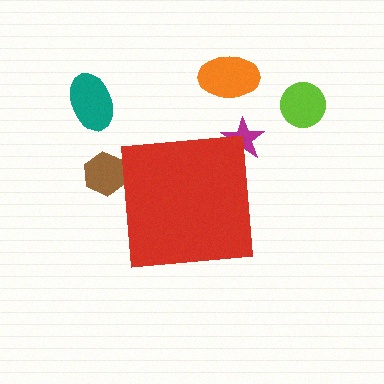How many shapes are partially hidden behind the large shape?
2 shapes are partially hidden.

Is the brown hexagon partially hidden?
Yes, the brown hexagon is partially hidden behind the red square.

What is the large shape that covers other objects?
A red square.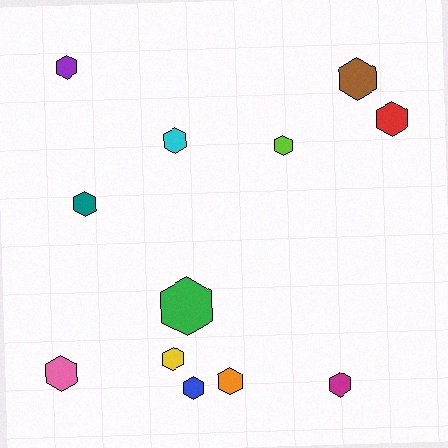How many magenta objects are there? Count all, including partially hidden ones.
There is 1 magenta object.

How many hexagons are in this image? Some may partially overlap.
There are 12 hexagons.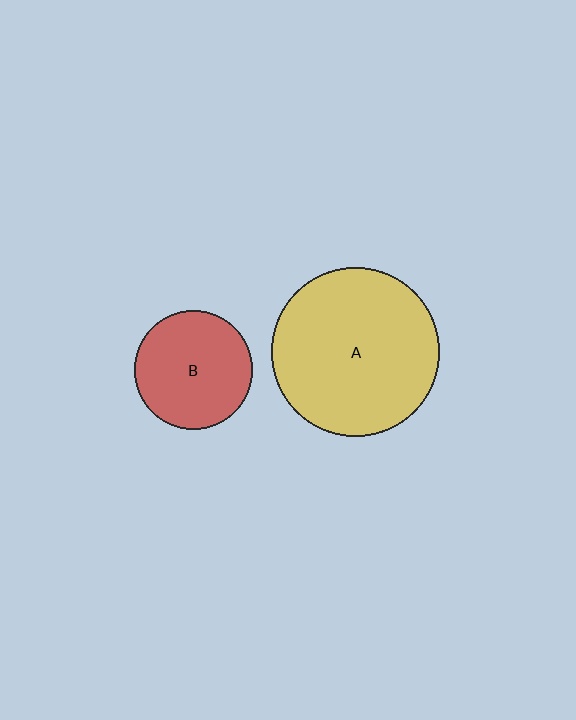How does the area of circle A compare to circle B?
Approximately 2.0 times.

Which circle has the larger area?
Circle A (yellow).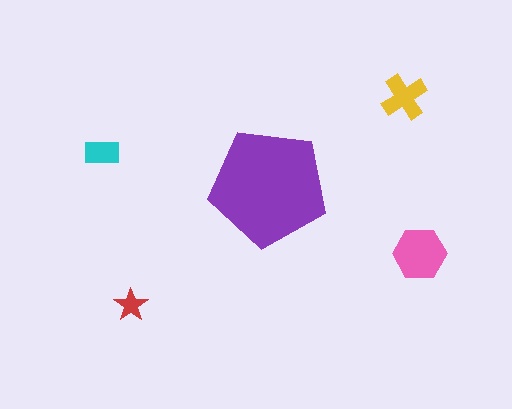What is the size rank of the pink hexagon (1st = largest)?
2nd.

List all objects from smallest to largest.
The red star, the cyan rectangle, the yellow cross, the pink hexagon, the purple pentagon.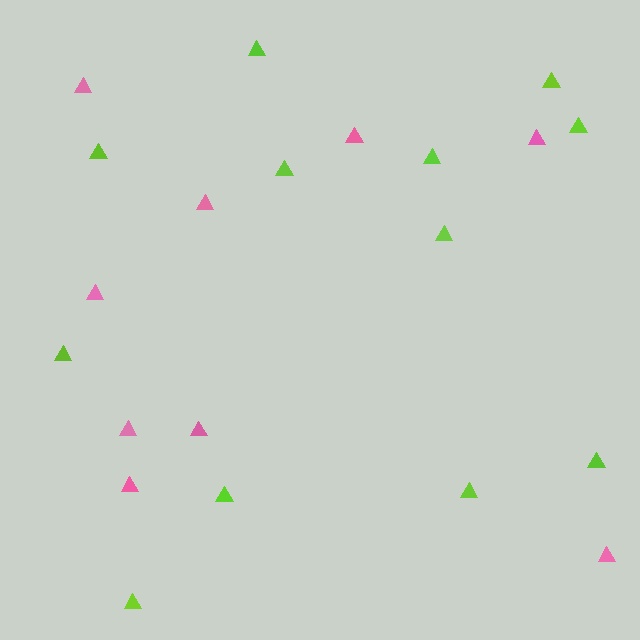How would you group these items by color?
There are 2 groups: one group of lime triangles (12) and one group of pink triangles (9).